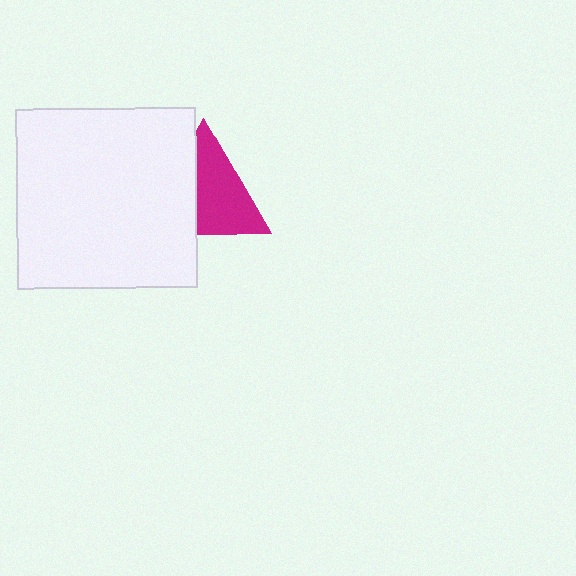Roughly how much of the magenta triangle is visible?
About half of it is visible (roughly 61%).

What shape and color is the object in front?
The object in front is a white square.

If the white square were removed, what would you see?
You would see the complete magenta triangle.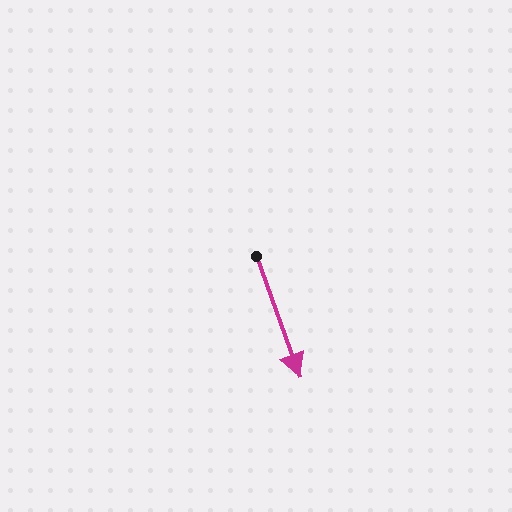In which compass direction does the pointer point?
South.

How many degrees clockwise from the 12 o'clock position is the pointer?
Approximately 160 degrees.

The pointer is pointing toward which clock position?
Roughly 5 o'clock.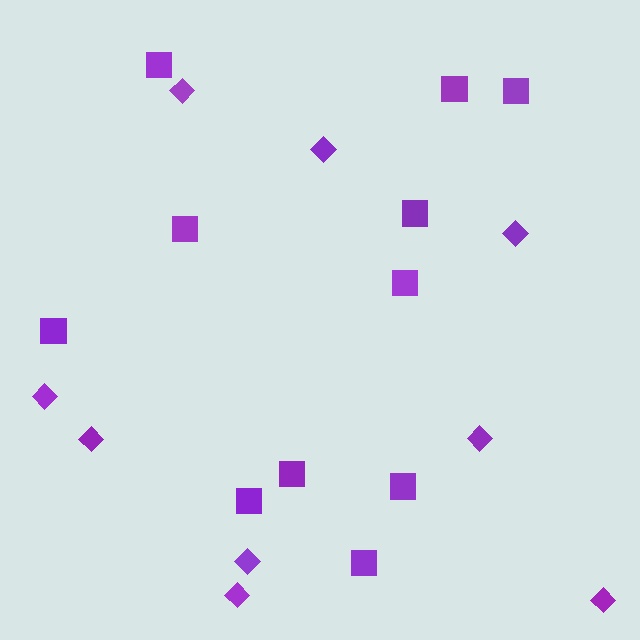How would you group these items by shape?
There are 2 groups: one group of squares (11) and one group of diamonds (9).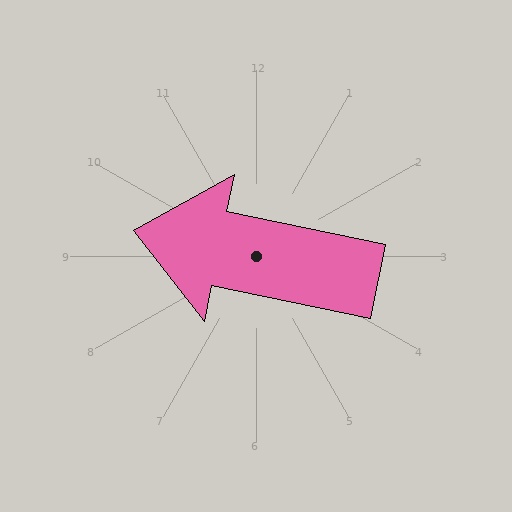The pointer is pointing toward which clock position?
Roughly 9 o'clock.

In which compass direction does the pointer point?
West.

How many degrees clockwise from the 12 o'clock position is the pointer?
Approximately 282 degrees.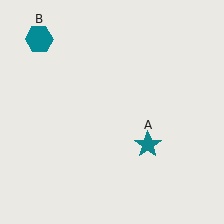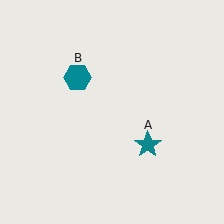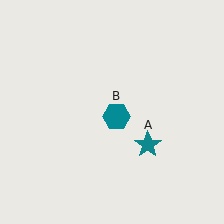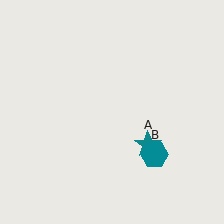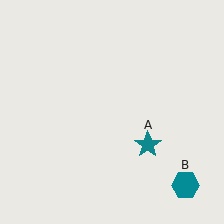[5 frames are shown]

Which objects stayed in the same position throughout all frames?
Teal star (object A) remained stationary.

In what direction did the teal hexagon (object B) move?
The teal hexagon (object B) moved down and to the right.